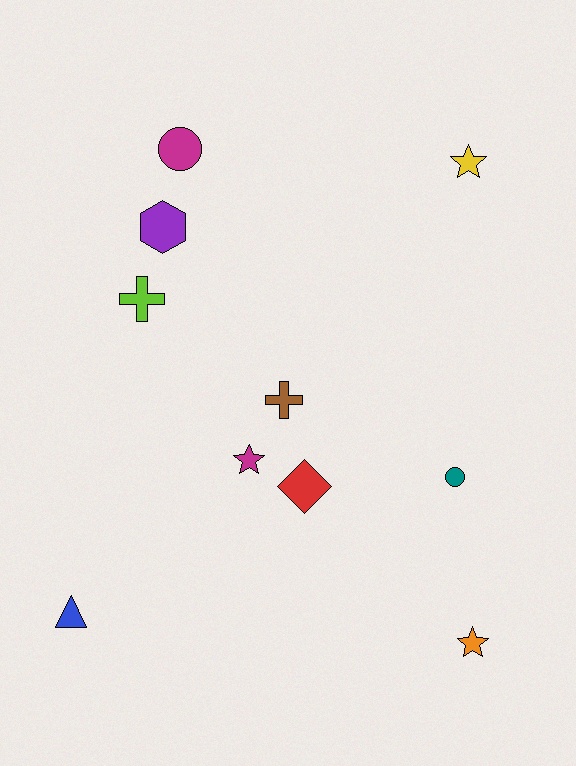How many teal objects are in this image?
There is 1 teal object.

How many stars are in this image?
There are 3 stars.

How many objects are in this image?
There are 10 objects.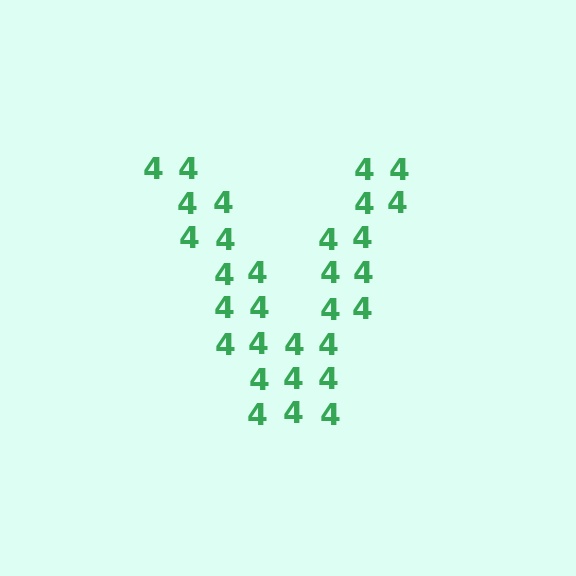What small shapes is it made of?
It is made of small digit 4's.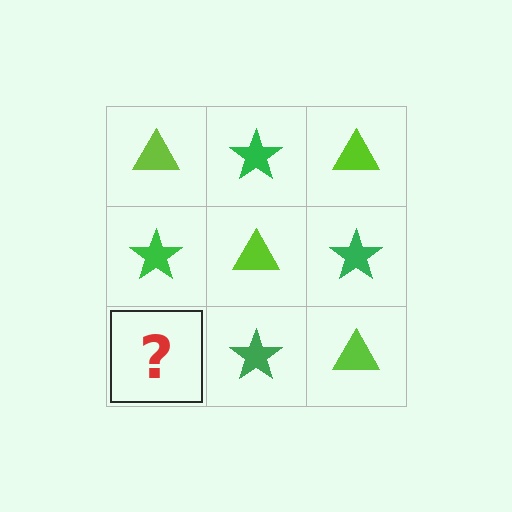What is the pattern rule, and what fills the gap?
The rule is that it alternates lime triangle and green star in a checkerboard pattern. The gap should be filled with a lime triangle.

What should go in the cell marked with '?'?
The missing cell should contain a lime triangle.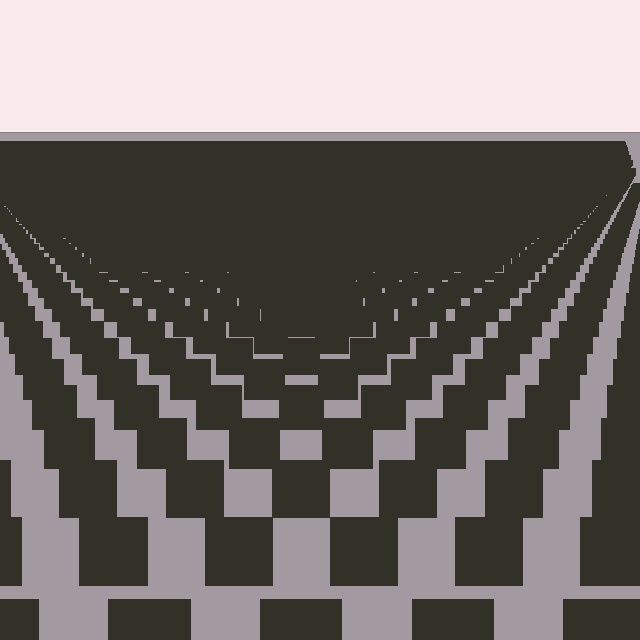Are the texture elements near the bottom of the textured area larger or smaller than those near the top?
Larger. Near the bottom, elements are closer to the viewer and appear at a bigger on-screen size.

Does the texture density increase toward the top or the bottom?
Density increases toward the top.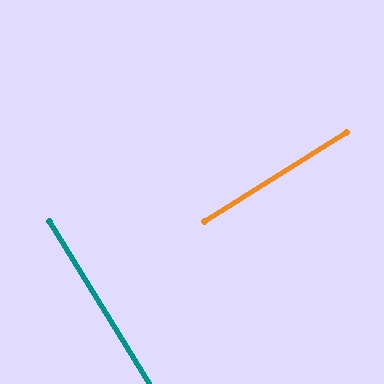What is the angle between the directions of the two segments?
Approximately 89 degrees.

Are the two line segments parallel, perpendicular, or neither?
Perpendicular — they meet at approximately 89°.